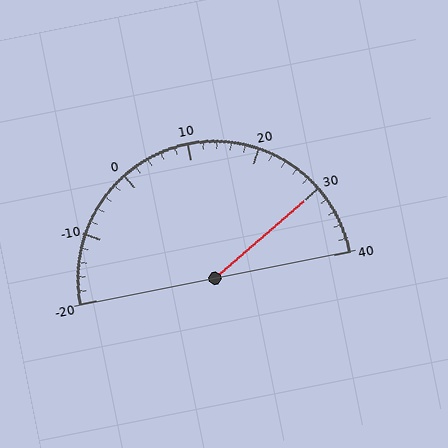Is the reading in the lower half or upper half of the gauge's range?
The reading is in the upper half of the range (-20 to 40).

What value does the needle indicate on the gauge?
The needle indicates approximately 30.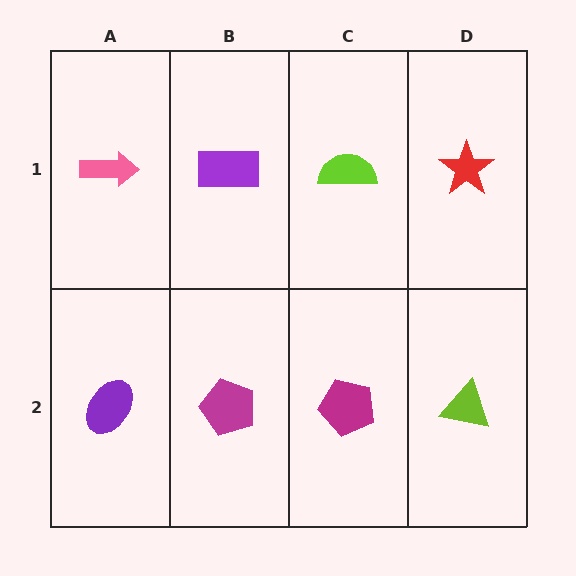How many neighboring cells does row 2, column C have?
3.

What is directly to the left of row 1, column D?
A lime semicircle.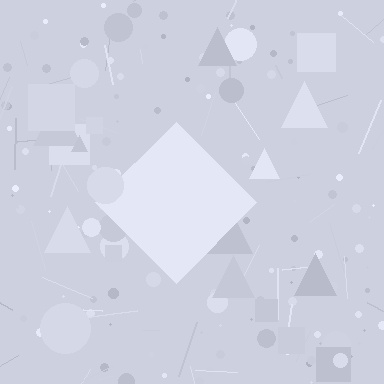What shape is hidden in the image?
A diamond is hidden in the image.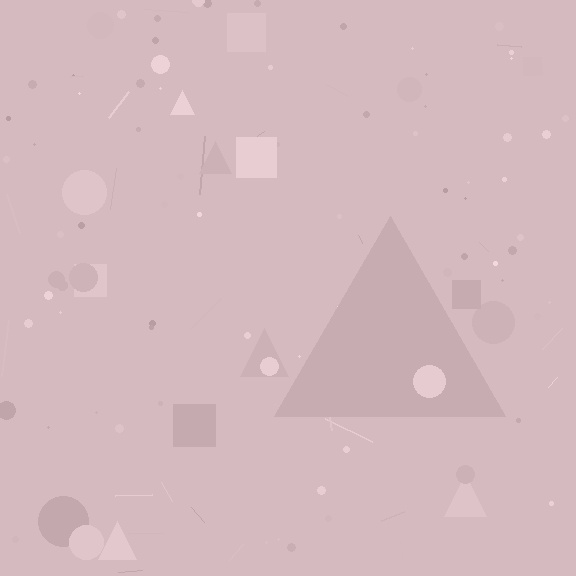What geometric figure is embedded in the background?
A triangle is embedded in the background.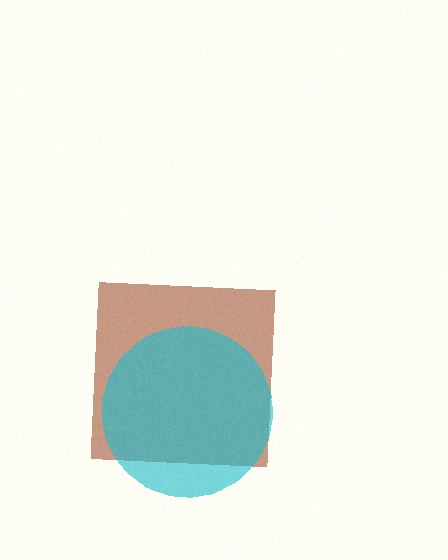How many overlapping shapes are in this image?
There are 2 overlapping shapes in the image.